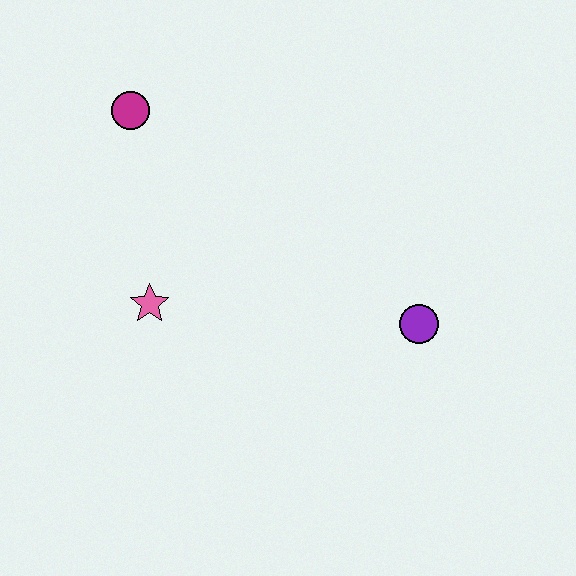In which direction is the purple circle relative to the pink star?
The purple circle is to the right of the pink star.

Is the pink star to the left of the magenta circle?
No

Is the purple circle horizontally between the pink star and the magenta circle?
No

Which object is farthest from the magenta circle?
The purple circle is farthest from the magenta circle.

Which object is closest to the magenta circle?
The pink star is closest to the magenta circle.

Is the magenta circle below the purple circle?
No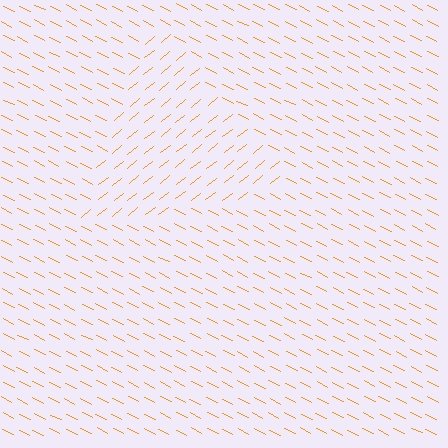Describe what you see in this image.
The image is filled with small orange line segments. A triangle region in the image has lines oriented differently from the surrounding lines, creating a visible texture boundary.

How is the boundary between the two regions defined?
The boundary is defined purely by a change in line orientation (approximately 66 degrees difference). All lines are the same color and thickness.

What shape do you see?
I see a triangle.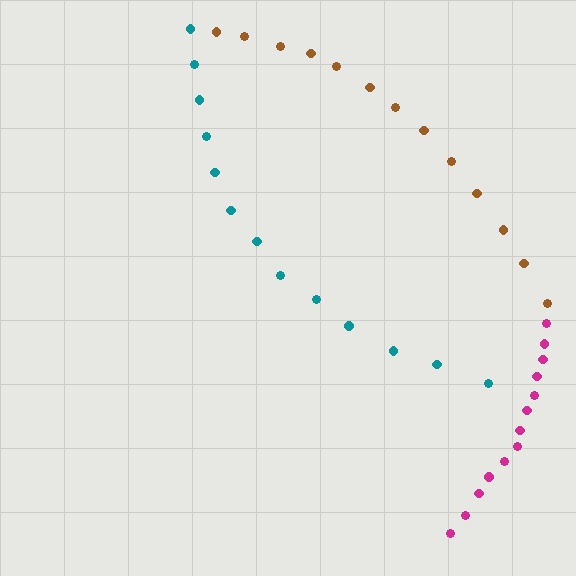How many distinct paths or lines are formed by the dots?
There are 3 distinct paths.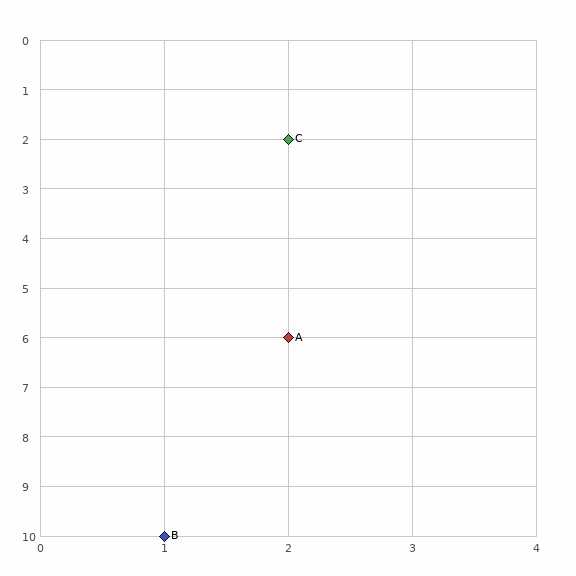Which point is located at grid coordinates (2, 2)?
Point C is at (2, 2).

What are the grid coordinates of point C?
Point C is at grid coordinates (2, 2).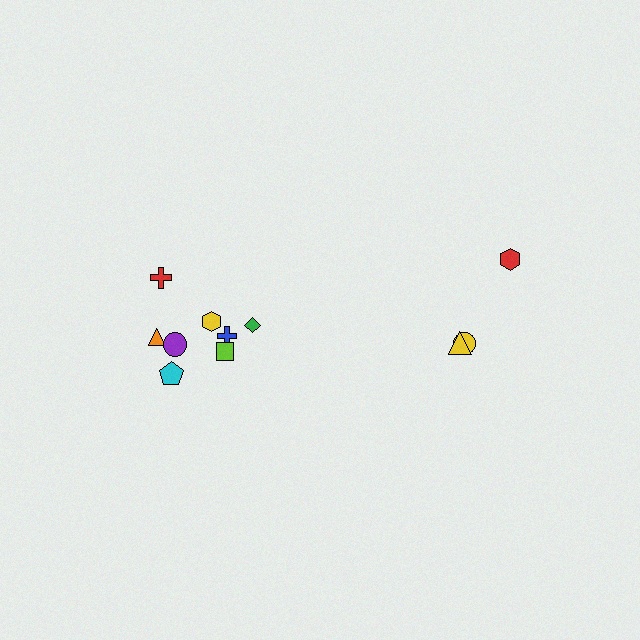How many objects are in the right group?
There are 3 objects.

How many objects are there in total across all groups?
There are 11 objects.